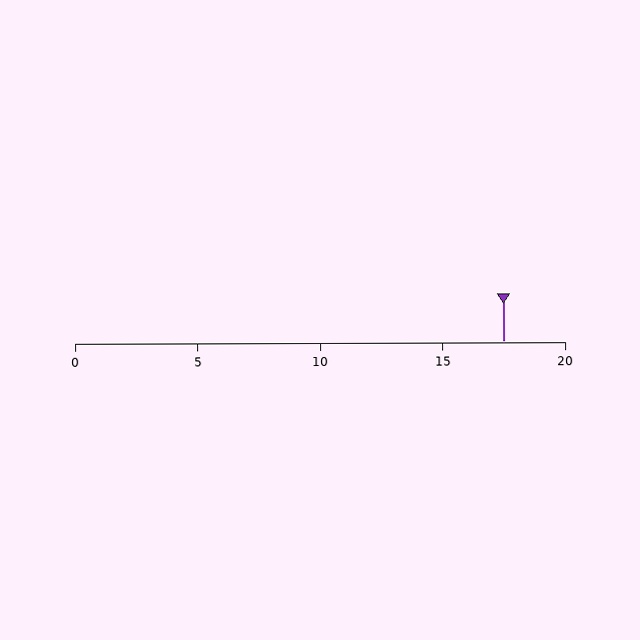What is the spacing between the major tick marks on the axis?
The major ticks are spaced 5 apart.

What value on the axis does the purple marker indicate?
The marker indicates approximately 17.5.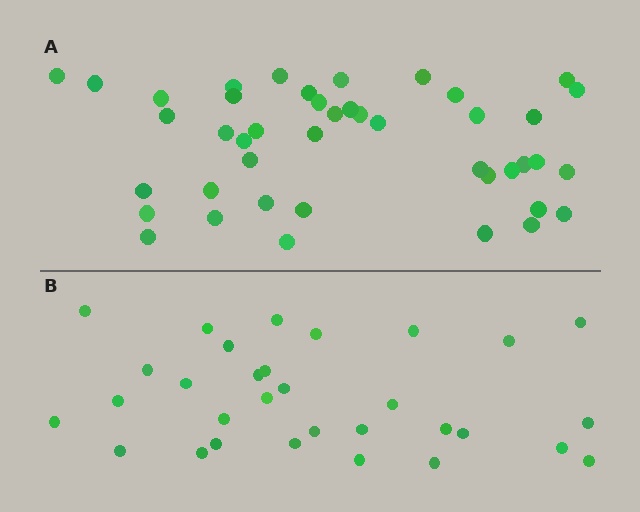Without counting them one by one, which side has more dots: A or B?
Region A (the top region) has more dots.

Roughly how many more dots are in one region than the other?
Region A has roughly 12 or so more dots than region B.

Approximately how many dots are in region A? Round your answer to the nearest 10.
About 40 dots. (The exact count is 43, which rounds to 40.)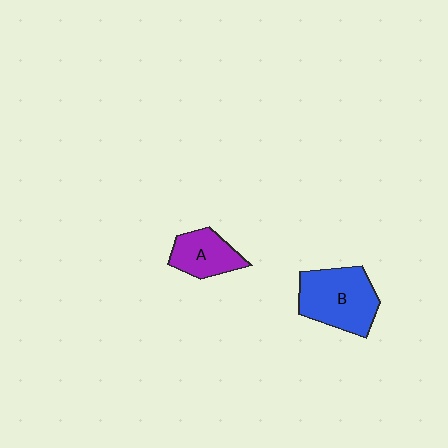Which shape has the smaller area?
Shape A (purple).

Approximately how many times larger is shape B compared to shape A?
Approximately 1.6 times.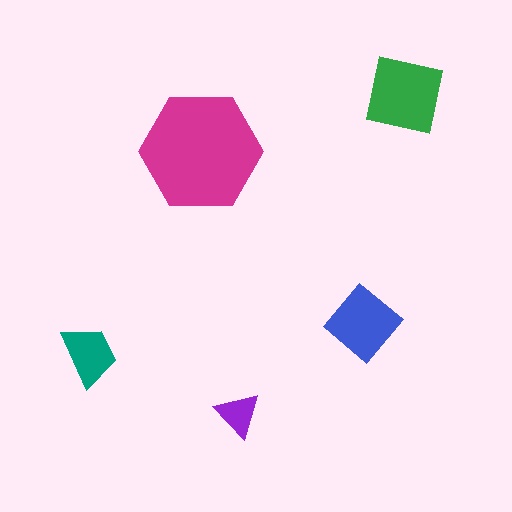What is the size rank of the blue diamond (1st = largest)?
3rd.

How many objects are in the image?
There are 5 objects in the image.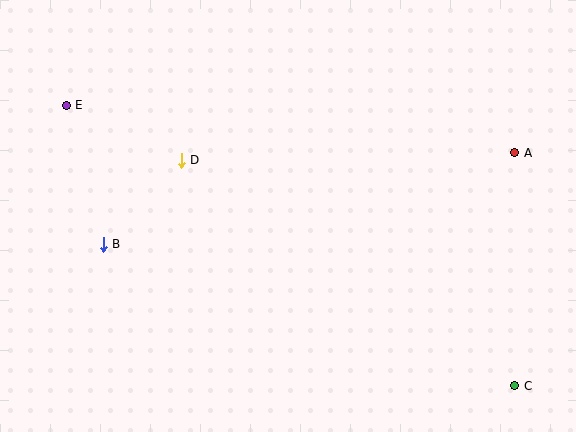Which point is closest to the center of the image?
Point D at (181, 160) is closest to the center.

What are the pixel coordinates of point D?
Point D is at (181, 160).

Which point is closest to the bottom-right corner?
Point C is closest to the bottom-right corner.